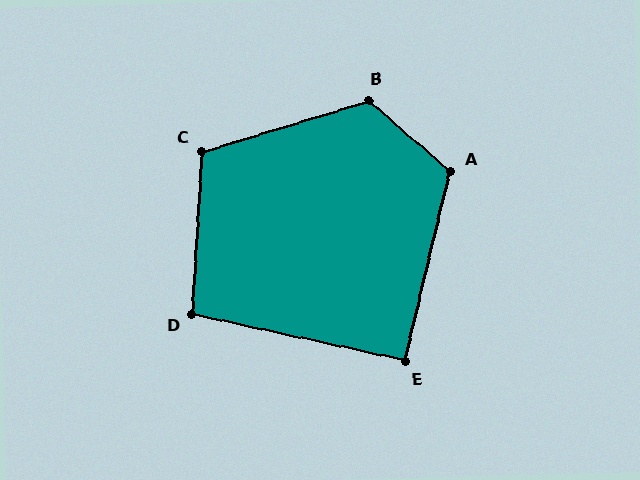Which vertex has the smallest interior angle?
E, at approximately 91 degrees.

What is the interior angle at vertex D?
Approximately 99 degrees (obtuse).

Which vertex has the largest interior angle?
B, at approximately 122 degrees.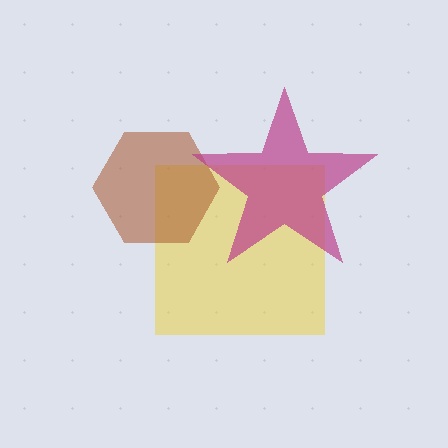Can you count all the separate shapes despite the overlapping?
Yes, there are 3 separate shapes.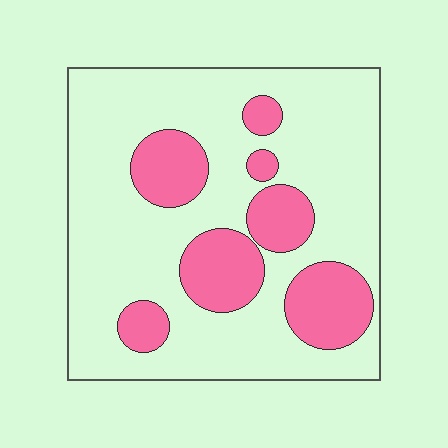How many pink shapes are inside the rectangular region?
7.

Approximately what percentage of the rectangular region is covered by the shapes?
Approximately 25%.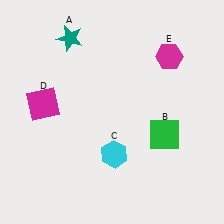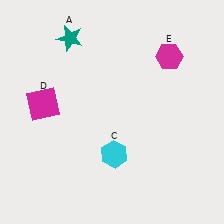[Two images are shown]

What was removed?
The green square (B) was removed in Image 2.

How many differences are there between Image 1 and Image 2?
There is 1 difference between the two images.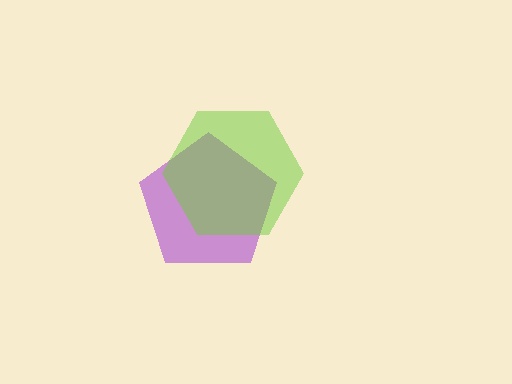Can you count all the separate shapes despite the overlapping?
Yes, there are 2 separate shapes.